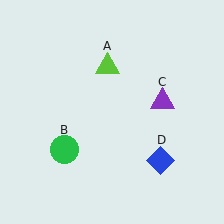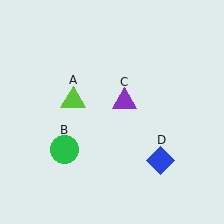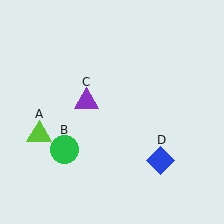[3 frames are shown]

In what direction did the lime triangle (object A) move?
The lime triangle (object A) moved down and to the left.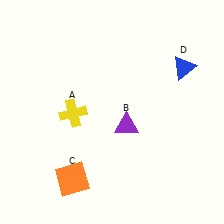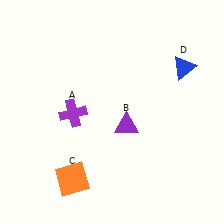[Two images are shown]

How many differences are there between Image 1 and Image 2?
There is 1 difference between the two images.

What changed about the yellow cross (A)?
In Image 1, A is yellow. In Image 2, it changed to purple.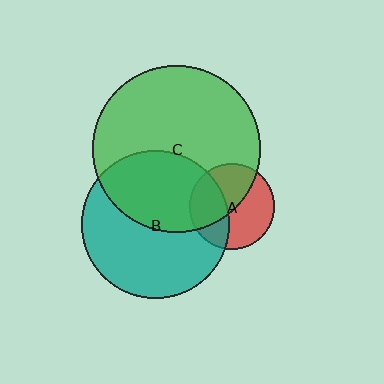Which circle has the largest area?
Circle C (green).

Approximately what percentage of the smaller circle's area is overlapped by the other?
Approximately 45%.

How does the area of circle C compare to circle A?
Approximately 3.9 times.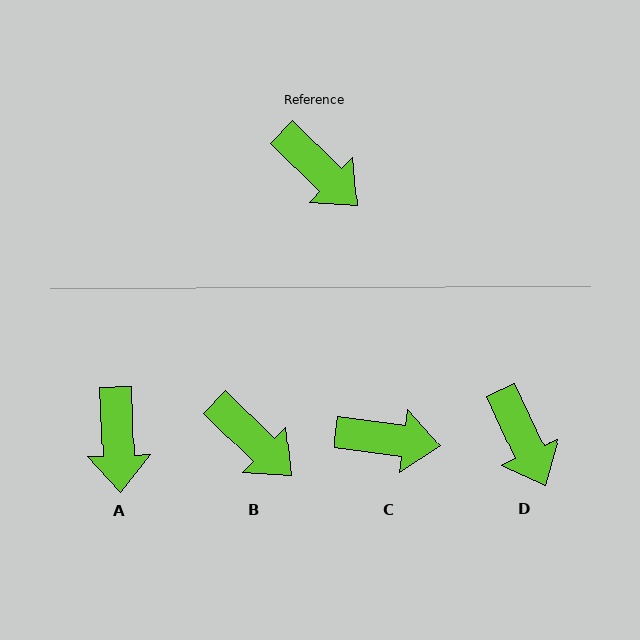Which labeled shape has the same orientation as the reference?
B.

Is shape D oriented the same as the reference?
No, it is off by about 21 degrees.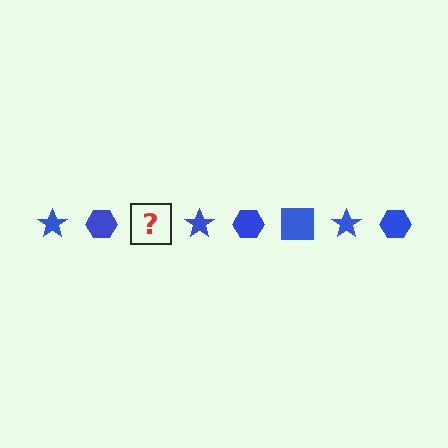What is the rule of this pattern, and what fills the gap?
The rule is that the pattern cycles through star, hexagon, square shapes in blue. The gap should be filled with a blue square.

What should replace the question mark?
The question mark should be replaced with a blue square.